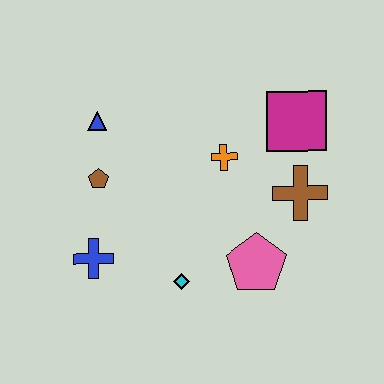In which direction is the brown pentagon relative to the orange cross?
The brown pentagon is to the left of the orange cross.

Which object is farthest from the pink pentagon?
The blue triangle is farthest from the pink pentagon.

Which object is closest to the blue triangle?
The brown pentagon is closest to the blue triangle.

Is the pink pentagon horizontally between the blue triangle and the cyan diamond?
No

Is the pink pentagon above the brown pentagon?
No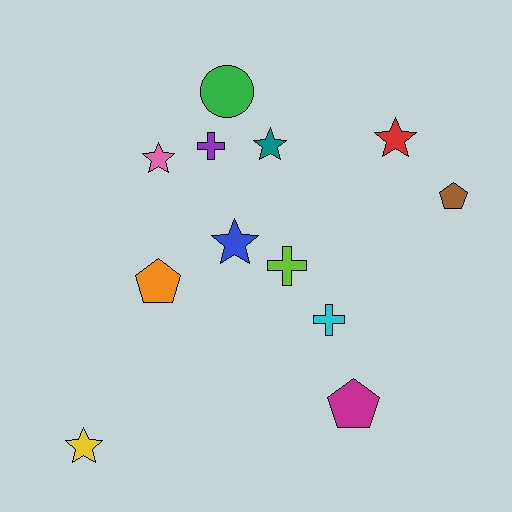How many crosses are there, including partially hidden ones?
There are 3 crosses.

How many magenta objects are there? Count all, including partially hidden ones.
There is 1 magenta object.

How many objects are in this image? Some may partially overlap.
There are 12 objects.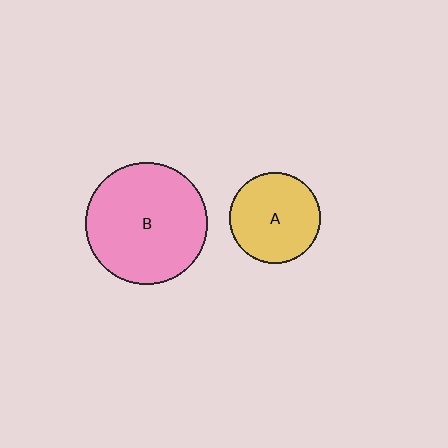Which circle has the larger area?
Circle B (pink).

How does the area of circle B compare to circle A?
Approximately 1.8 times.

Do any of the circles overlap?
No, none of the circles overlap.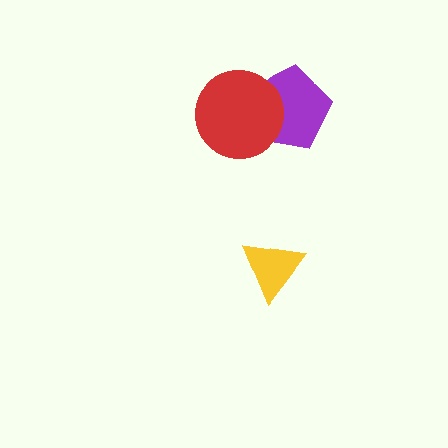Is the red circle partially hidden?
No, no other shape covers it.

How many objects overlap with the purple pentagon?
1 object overlaps with the purple pentagon.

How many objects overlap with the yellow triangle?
0 objects overlap with the yellow triangle.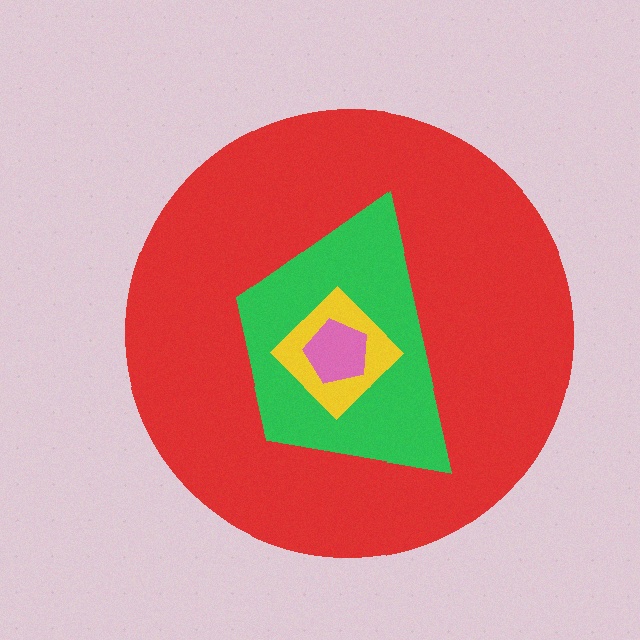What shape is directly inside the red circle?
The green trapezoid.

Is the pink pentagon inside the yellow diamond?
Yes.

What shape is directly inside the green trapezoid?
The yellow diamond.